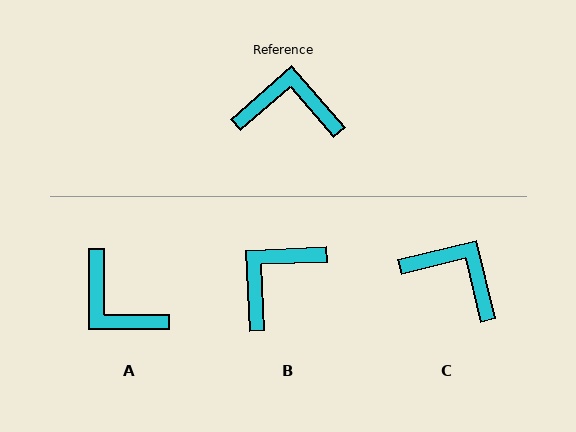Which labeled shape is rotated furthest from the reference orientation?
A, about 139 degrees away.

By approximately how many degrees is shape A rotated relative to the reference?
Approximately 139 degrees counter-clockwise.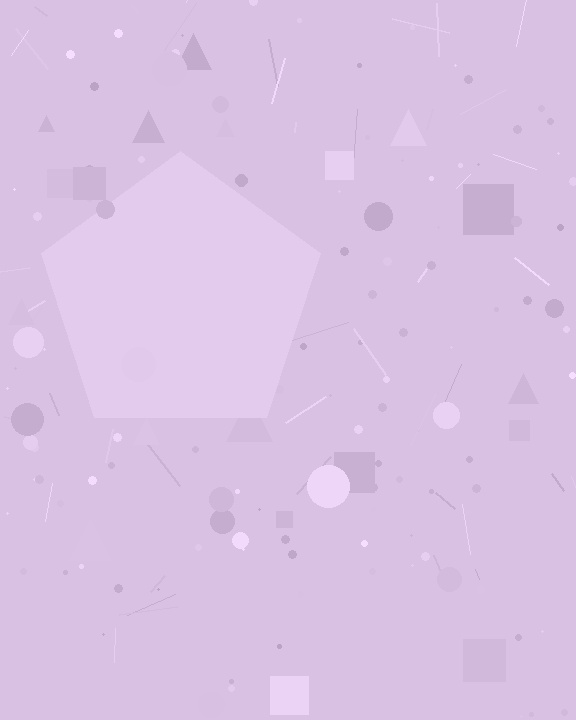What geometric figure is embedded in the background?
A pentagon is embedded in the background.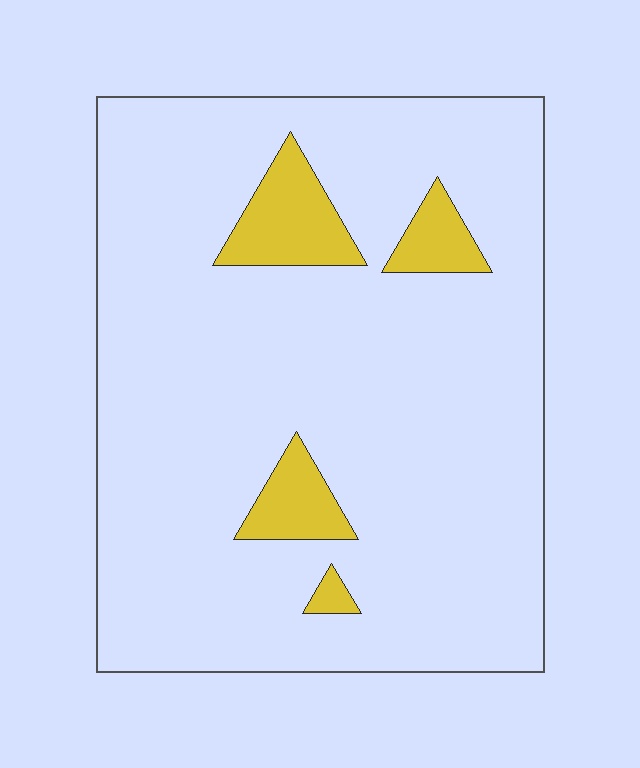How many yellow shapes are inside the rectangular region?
4.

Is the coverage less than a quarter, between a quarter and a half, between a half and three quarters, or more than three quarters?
Less than a quarter.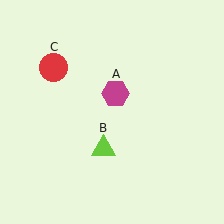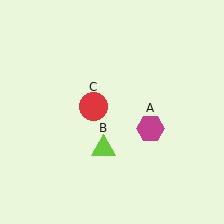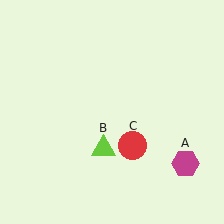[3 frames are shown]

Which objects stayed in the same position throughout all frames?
Lime triangle (object B) remained stationary.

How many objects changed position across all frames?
2 objects changed position: magenta hexagon (object A), red circle (object C).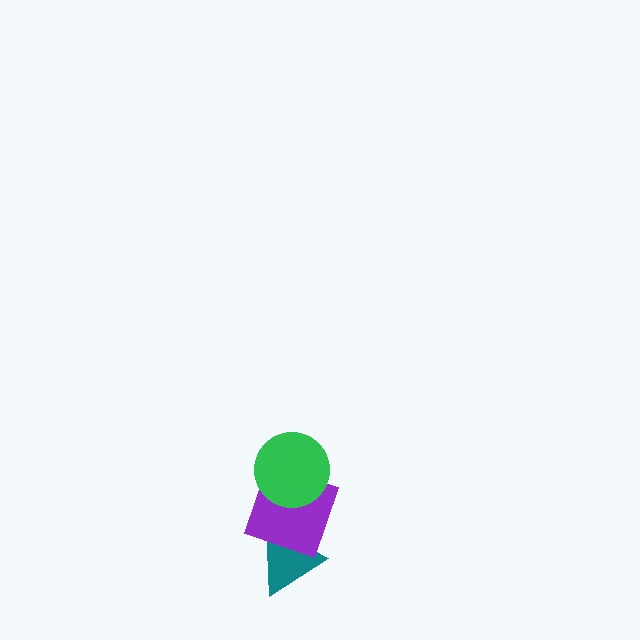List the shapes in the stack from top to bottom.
From top to bottom: the green circle, the purple square, the teal triangle.